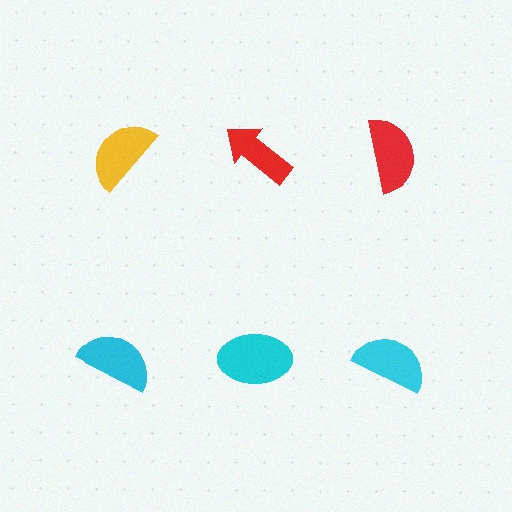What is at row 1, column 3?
A red semicircle.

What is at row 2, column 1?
A cyan semicircle.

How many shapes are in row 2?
3 shapes.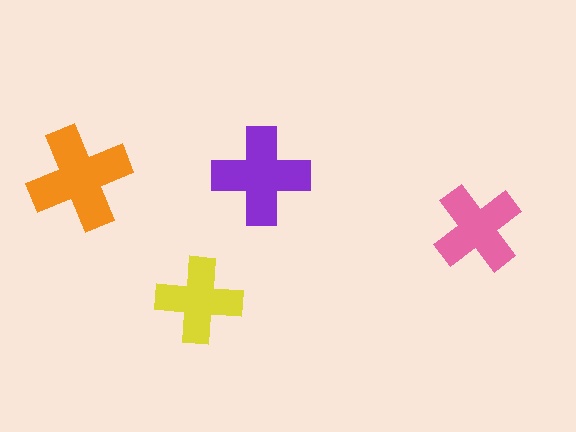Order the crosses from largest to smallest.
the orange one, the purple one, the pink one, the yellow one.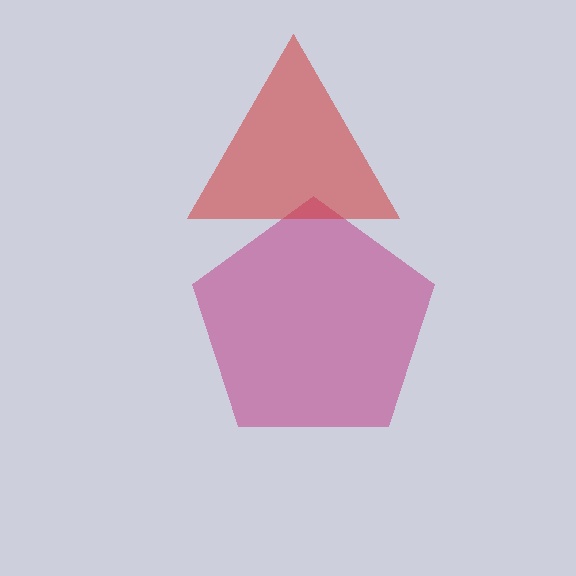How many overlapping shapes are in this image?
There are 2 overlapping shapes in the image.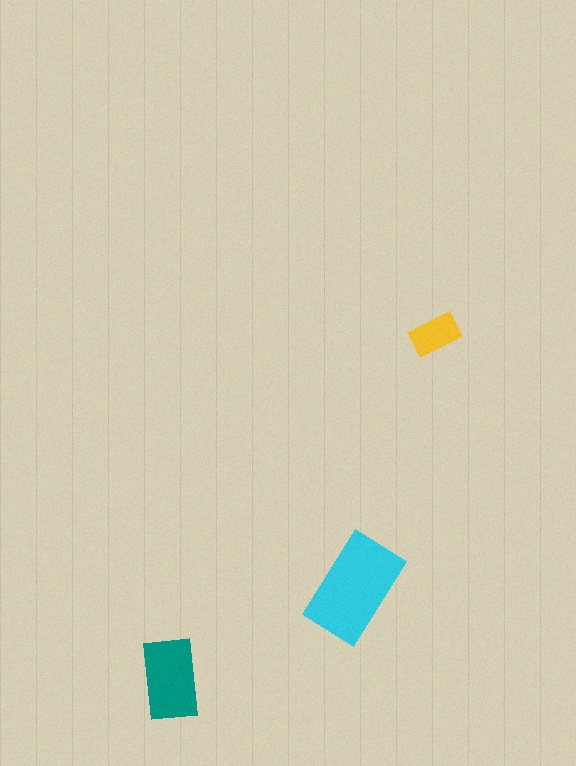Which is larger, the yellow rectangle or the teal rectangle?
The teal one.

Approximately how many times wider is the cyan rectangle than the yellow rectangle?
About 2 times wider.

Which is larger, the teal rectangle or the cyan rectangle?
The cyan one.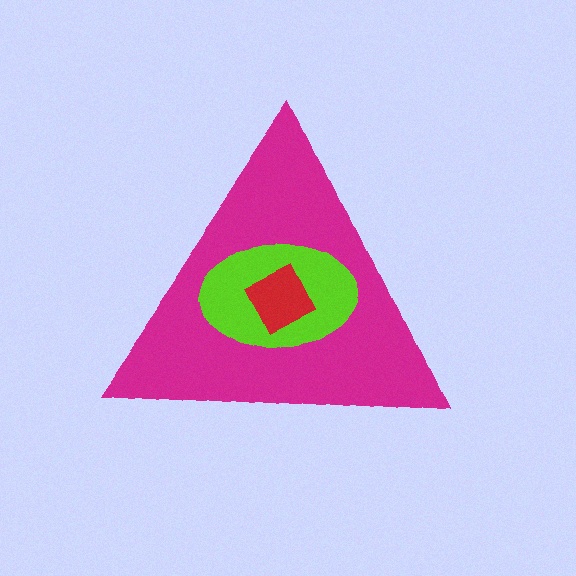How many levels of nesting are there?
3.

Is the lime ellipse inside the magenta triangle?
Yes.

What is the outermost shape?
The magenta triangle.